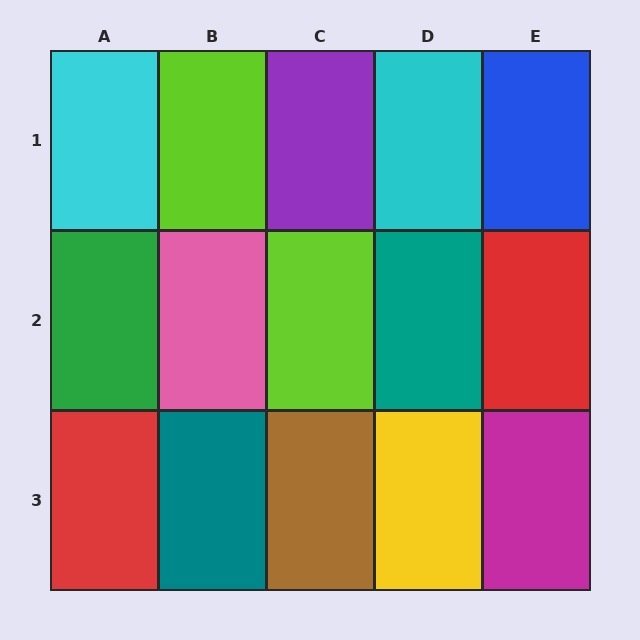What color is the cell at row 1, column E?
Blue.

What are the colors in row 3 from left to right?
Red, teal, brown, yellow, magenta.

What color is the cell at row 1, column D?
Cyan.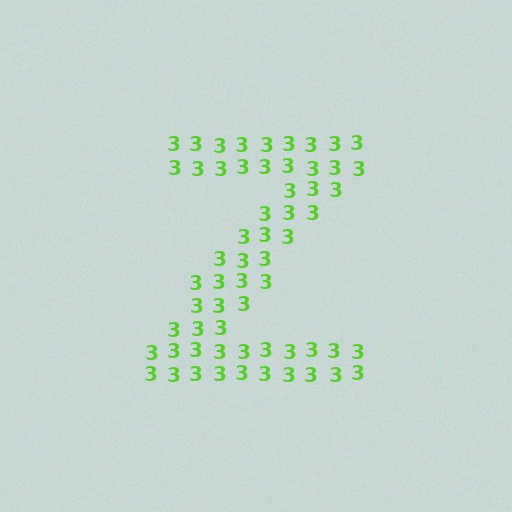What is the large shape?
The large shape is the letter Z.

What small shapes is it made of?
It is made of small digit 3's.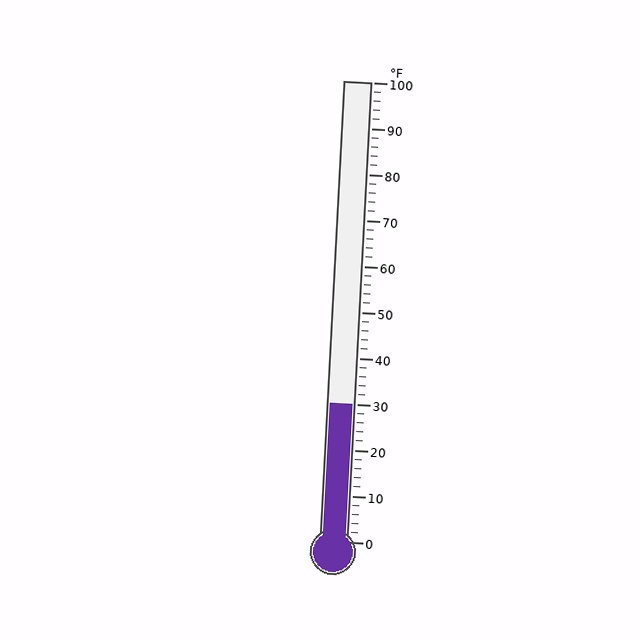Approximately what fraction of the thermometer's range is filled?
The thermometer is filled to approximately 30% of its range.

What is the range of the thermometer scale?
The thermometer scale ranges from 0°F to 100°F.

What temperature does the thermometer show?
The thermometer shows approximately 30°F.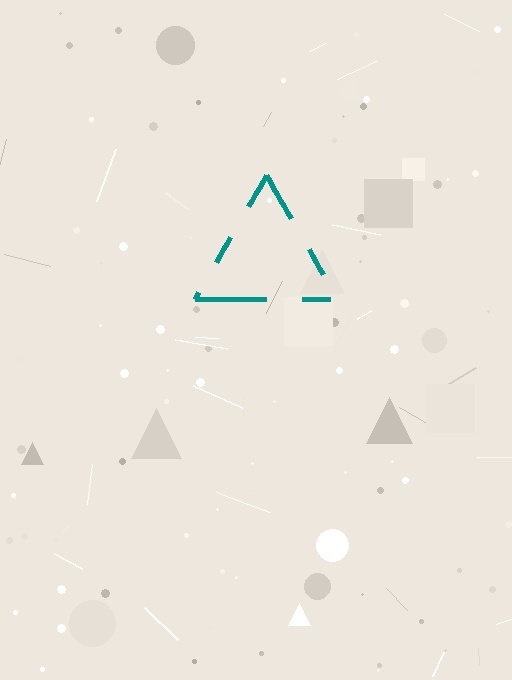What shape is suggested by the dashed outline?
The dashed outline suggests a triangle.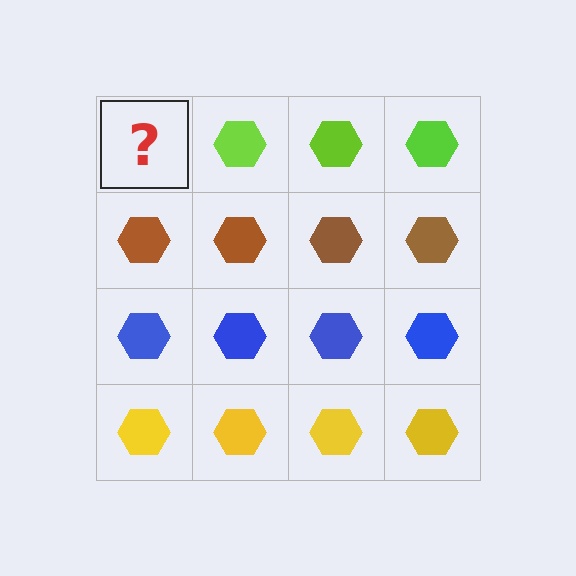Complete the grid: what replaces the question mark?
The question mark should be replaced with a lime hexagon.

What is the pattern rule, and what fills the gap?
The rule is that each row has a consistent color. The gap should be filled with a lime hexagon.